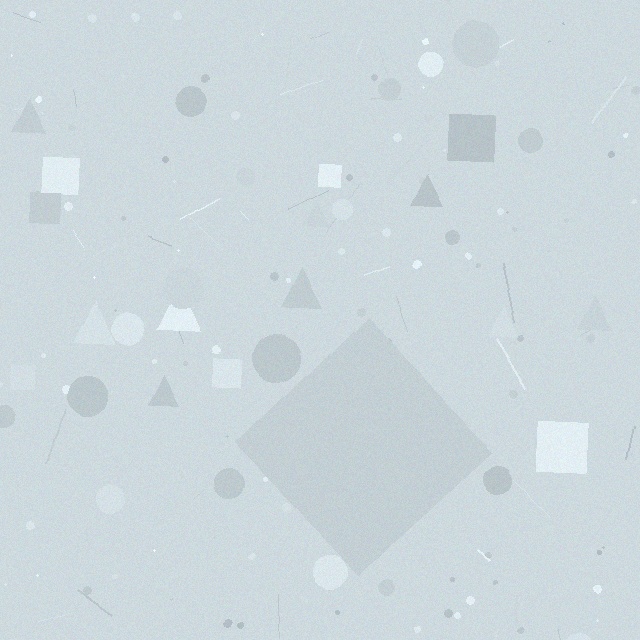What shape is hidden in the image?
A diamond is hidden in the image.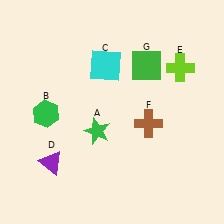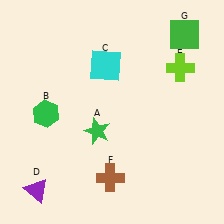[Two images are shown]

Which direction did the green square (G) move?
The green square (G) moved right.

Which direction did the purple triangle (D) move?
The purple triangle (D) moved down.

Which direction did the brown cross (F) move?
The brown cross (F) moved down.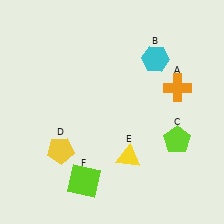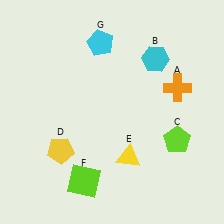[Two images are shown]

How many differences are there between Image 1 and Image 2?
There is 1 difference between the two images.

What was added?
A cyan pentagon (G) was added in Image 2.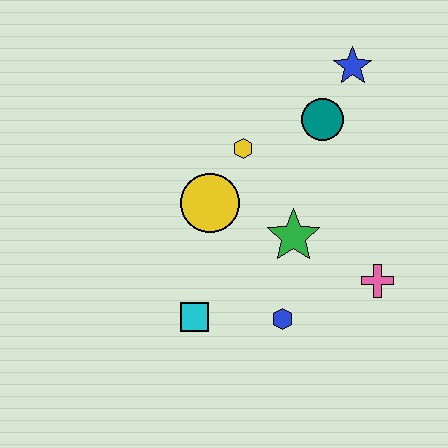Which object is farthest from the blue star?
The cyan square is farthest from the blue star.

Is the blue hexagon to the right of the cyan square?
Yes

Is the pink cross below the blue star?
Yes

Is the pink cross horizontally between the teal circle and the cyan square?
No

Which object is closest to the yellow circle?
The yellow hexagon is closest to the yellow circle.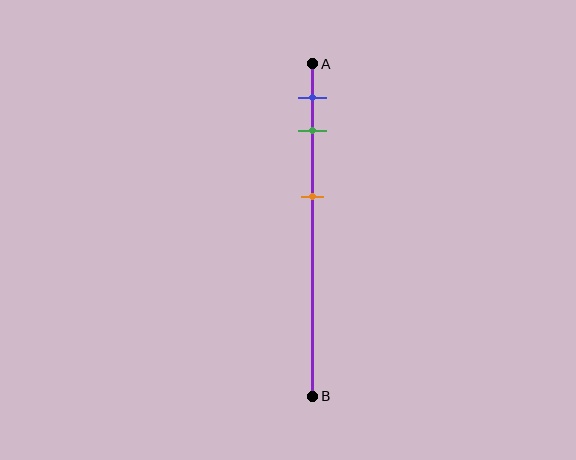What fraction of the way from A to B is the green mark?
The green mark is approximately 20% (0.2) of the way from A to B.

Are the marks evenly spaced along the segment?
No, the marks are not evenly spaced.